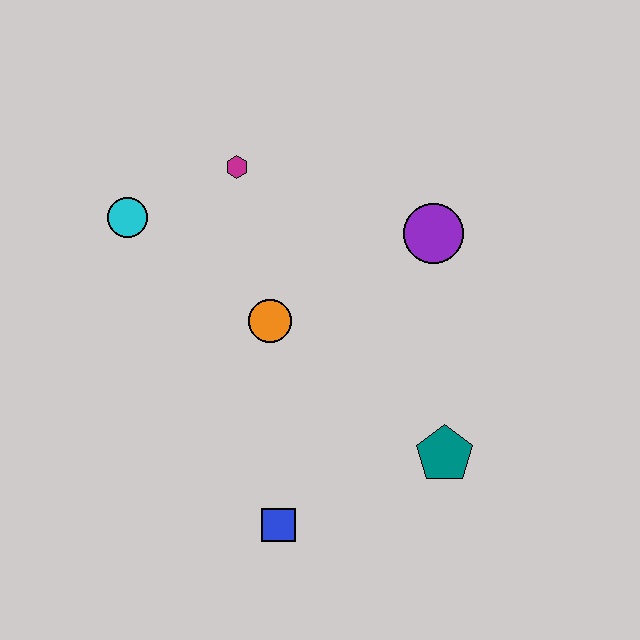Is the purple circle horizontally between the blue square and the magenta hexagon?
No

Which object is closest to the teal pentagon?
The blue square is closest to the teal pentagon.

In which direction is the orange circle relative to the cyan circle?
The orange circle is to the right of the cyan circle.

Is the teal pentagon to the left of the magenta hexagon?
No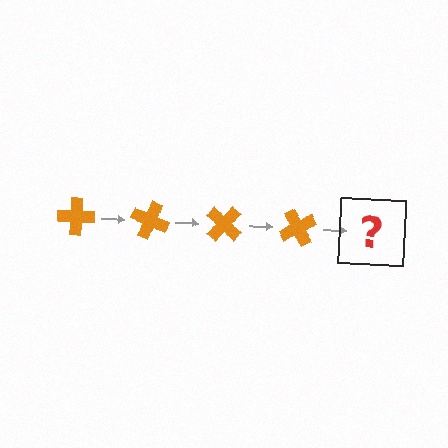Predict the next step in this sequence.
The next step is an orange cross rotated 80 degrees.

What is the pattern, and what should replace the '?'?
The pattern is that the cross rotates 20 degrees each step. The '?' should be an orange cross rotated 80 degrees.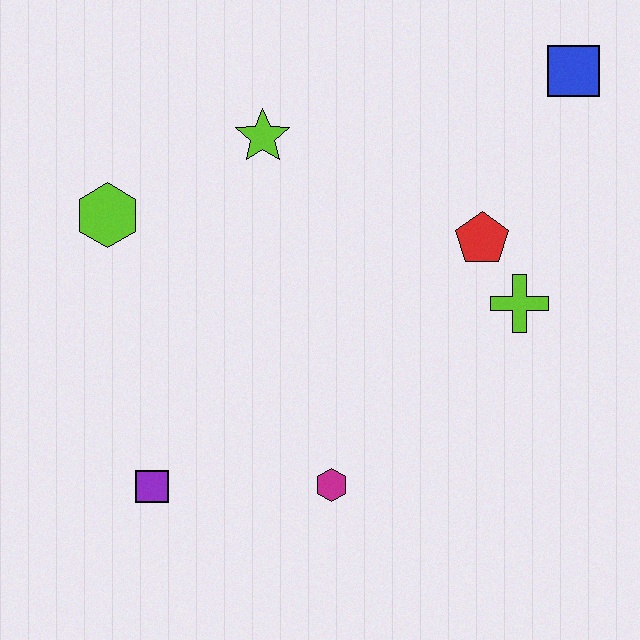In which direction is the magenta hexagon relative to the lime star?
The magenta hexagon is below the lime star.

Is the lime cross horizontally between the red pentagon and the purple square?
No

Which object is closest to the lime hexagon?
The lime star is closest to the lime hexagon.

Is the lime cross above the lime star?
No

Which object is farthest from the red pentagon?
The purple square is farthest from the red pentagon.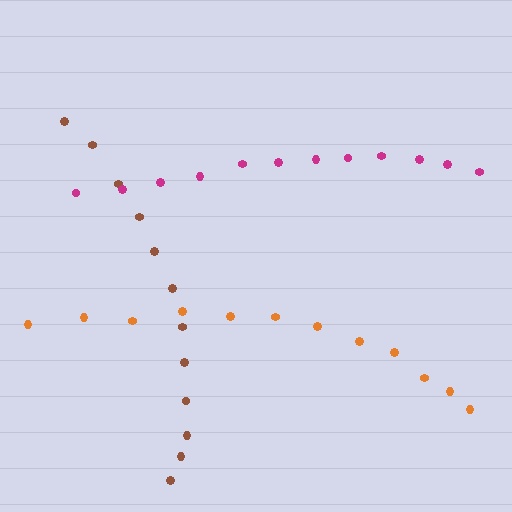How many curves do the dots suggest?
There are 3 distinct paths.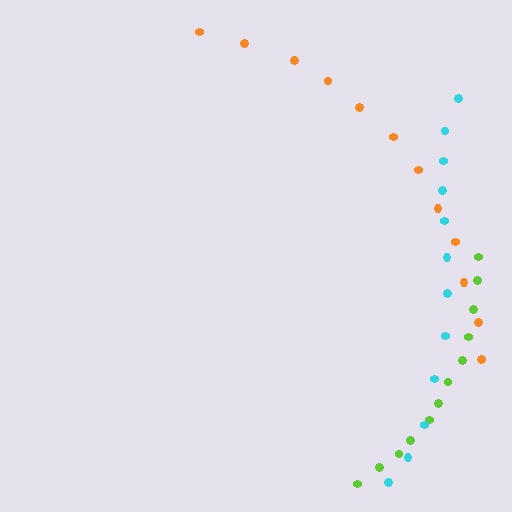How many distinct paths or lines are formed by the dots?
There are 3 distinct paths.